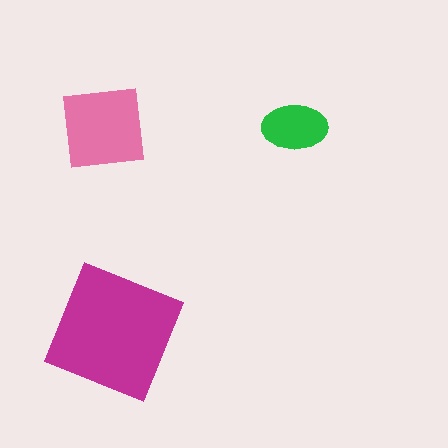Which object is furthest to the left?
The pink square is leftmost.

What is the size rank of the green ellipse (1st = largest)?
3rd.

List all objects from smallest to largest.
The green ellipse, the pink square, the magenta square.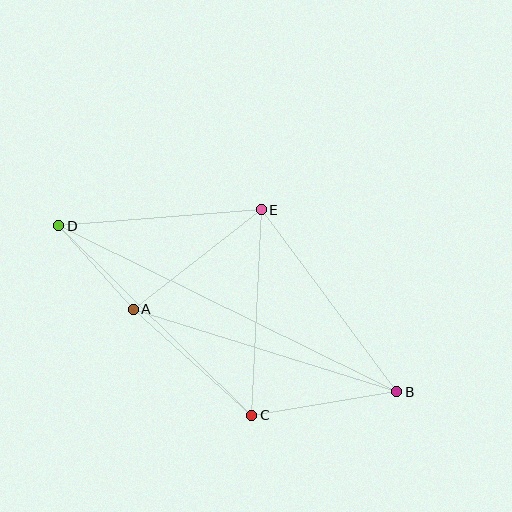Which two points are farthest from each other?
Points B and D are farthest from each other.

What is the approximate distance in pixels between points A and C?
The distance between A and C is approximately 159 pixels.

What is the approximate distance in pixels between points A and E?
The distance between A and E is approximately 162 pixels.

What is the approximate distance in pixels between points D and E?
The distance between D and E is approximately 203 pixels.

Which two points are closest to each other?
Points A and D are closest to each other.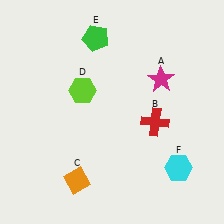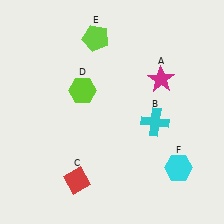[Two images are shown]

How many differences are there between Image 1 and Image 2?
There are 3 differences between the two images.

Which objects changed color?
B changed from red to cyan. C changed from orange to red. E changed from green to lime.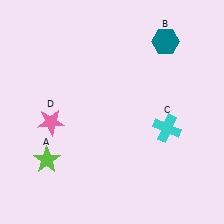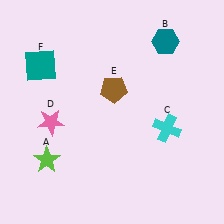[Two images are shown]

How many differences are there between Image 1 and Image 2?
There are 2 differences between the two images.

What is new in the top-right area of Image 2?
A brown pentagon (E) was added in the top-right area of Image 2.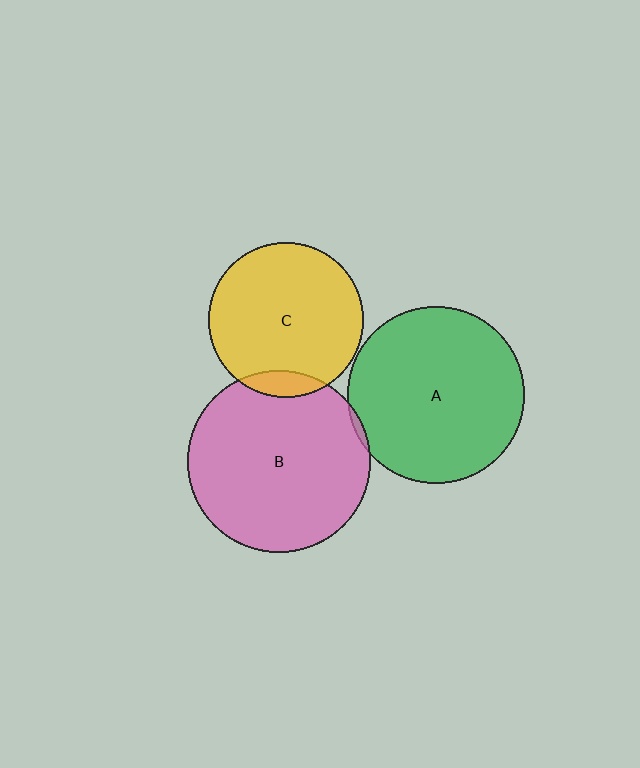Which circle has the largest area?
Circle B (pink).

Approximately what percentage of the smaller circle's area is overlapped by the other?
Approximately 10%.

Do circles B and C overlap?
Yes.